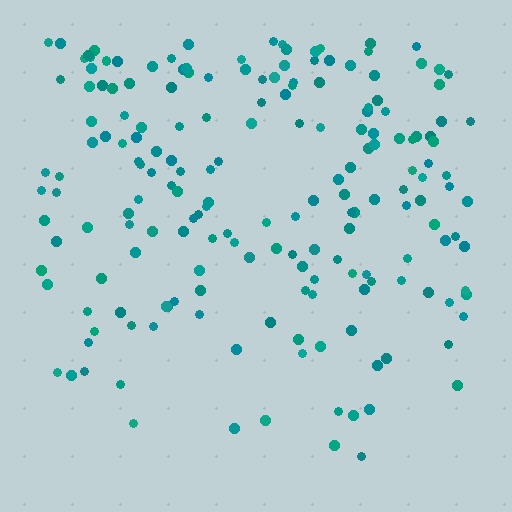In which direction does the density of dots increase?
From bottom to top, with the top side densest.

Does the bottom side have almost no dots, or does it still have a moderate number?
Still a moderate number, just noticeably fewer than the top.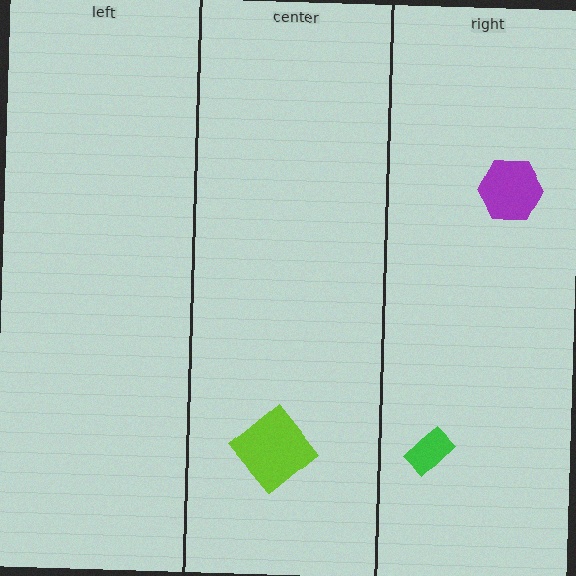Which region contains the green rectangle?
The right region.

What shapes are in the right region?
The green rectangle, the purple hexagon.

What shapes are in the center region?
The lime diamond.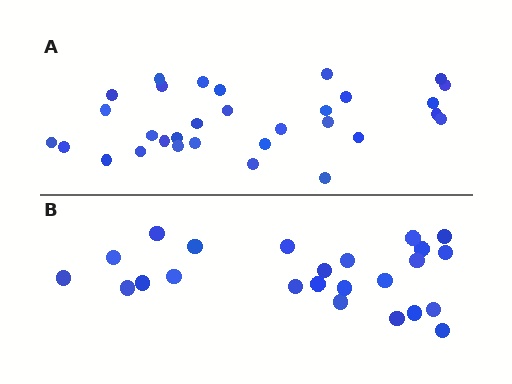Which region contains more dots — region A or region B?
Region A (the top region) has more dots.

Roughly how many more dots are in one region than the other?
Region A has roughly 8 or so more dots than region B.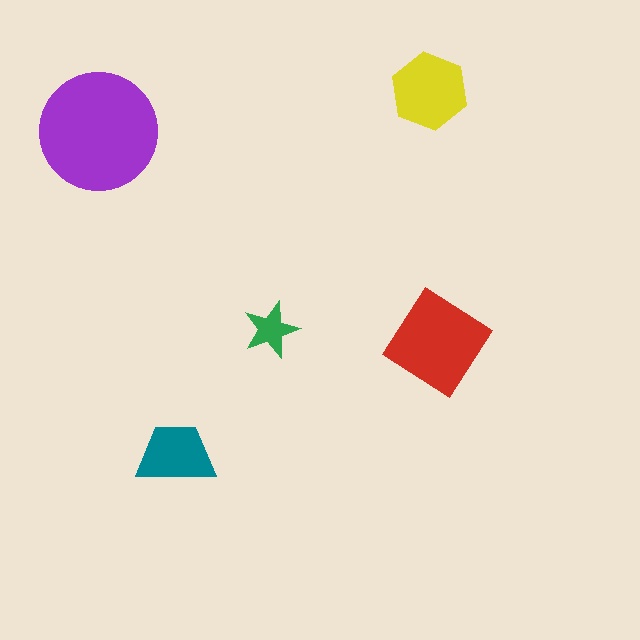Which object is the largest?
The purple circle.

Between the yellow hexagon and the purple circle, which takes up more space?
The purple circle.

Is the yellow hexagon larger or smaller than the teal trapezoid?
Larger.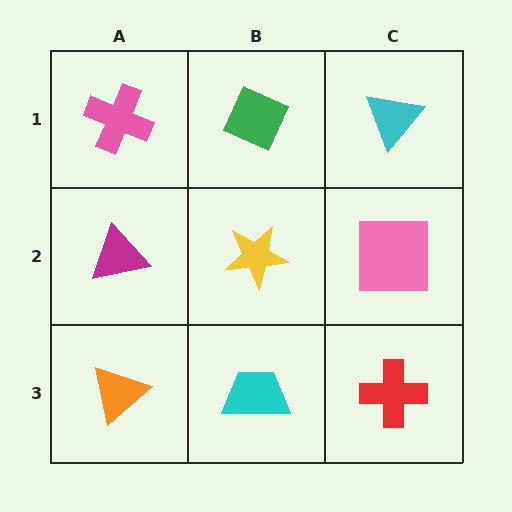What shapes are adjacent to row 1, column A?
A magenta triangle (row 2, column A), a green diamond (row 1, column B).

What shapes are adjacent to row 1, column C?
A pink square (row 2, column C), a green diamond (row 1, column B).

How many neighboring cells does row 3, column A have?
2.